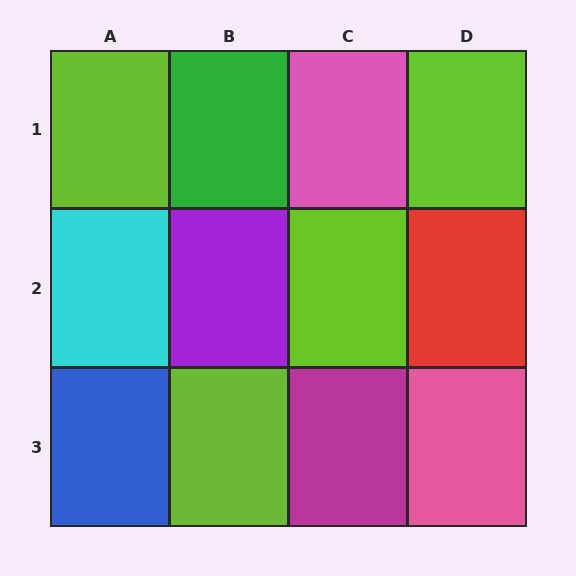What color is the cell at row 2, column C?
Lime.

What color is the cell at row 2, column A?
Cyan.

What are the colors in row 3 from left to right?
Blue, lime, magenta, pink.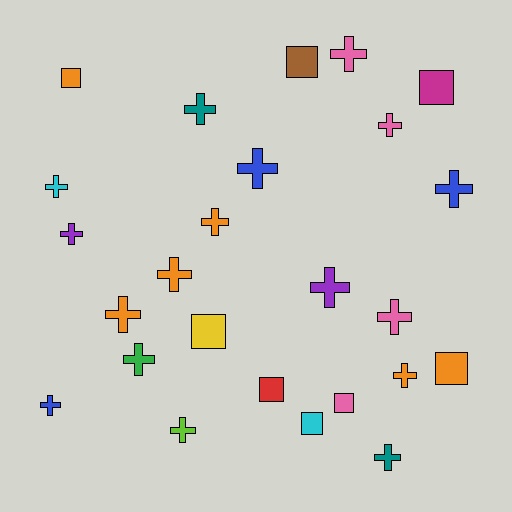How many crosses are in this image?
There are 17 crosses.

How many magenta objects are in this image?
There is 1 magenta object.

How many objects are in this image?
There are 25 objects.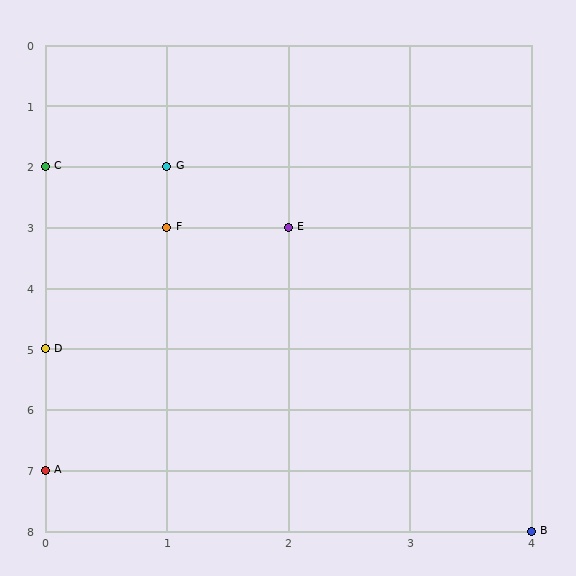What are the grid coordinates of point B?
Point B is at grid coordinates (4, 8).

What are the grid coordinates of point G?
Point G is at grid coordinates (1, 2).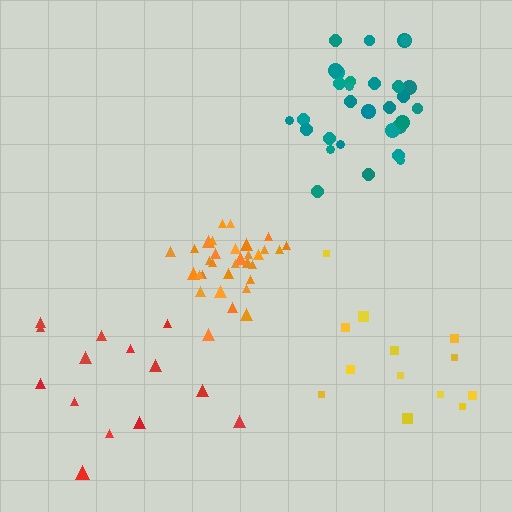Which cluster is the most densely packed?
Orange.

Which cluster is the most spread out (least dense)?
Yellow.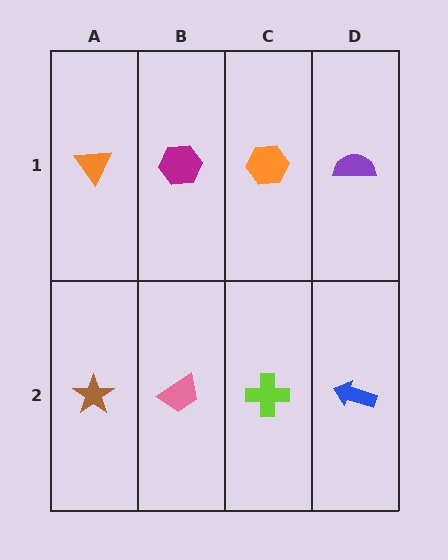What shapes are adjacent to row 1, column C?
A lime cross (row 2, column C), a magenta hexagon (row 1, column B), a purple semicircle (row 1, column D).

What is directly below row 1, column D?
A blue arrow.